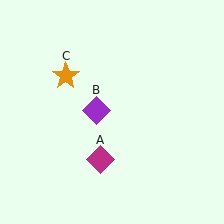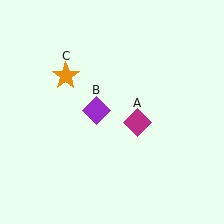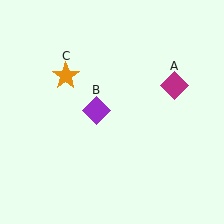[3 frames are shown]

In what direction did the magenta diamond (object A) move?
The magenta diamond (object A) moved up and to the right.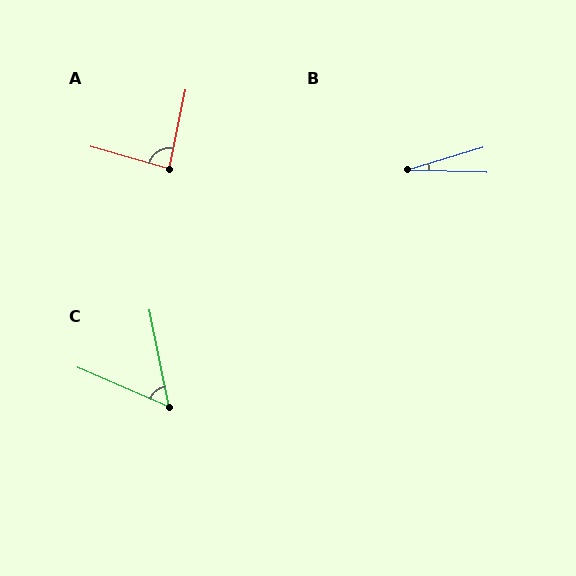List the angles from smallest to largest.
B (18°), C (56°), A (86°).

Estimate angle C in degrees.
Approximately 56 degrees.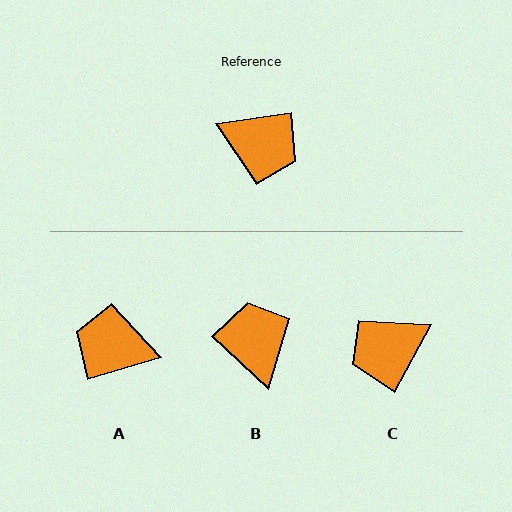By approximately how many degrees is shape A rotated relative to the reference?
Approximately 171 degrees clockwise.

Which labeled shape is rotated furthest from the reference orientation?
A, about 171 degrees away.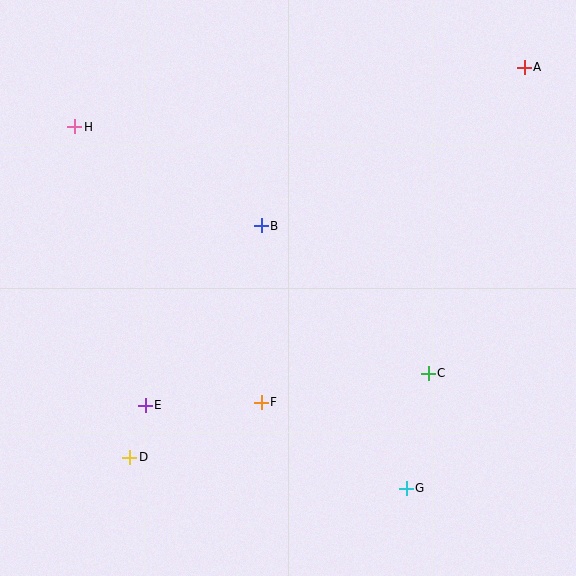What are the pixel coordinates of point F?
Point F is at (261, 402).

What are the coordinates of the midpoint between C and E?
The midpoint between C and E is at (287, 389).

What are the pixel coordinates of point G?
Point G is at (406, 488).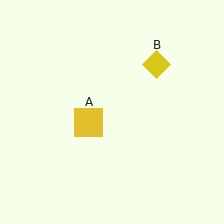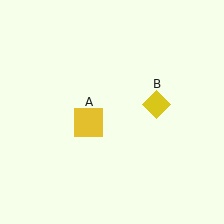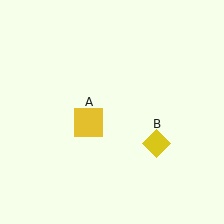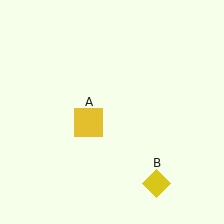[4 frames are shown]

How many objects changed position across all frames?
1 object changed position: yellow diamond (object B).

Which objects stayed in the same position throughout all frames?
Yellow square (object A) remained stationary.